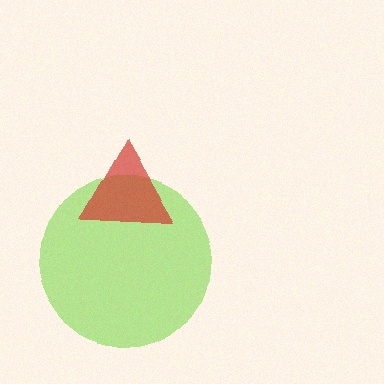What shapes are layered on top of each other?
The layered shapes are: a lime circle, a red triangle.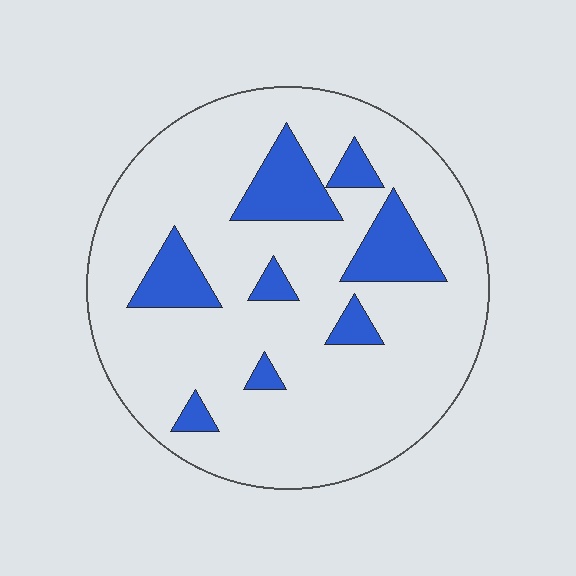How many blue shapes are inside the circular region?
8.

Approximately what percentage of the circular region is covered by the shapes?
Approximately 15%.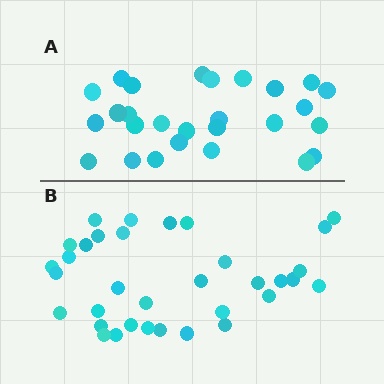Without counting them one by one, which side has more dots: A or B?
Region B (the bottom region) has more dots.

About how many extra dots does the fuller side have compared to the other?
Region B has roughly 8 or so more dots than region A.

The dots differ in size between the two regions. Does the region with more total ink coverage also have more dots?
No. Region A has more total ink coverage because its dots are larger, but region B actually contains more individual dots. Total area can be misleading — the number of items is what matters here.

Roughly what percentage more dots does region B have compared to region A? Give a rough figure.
About 25% more.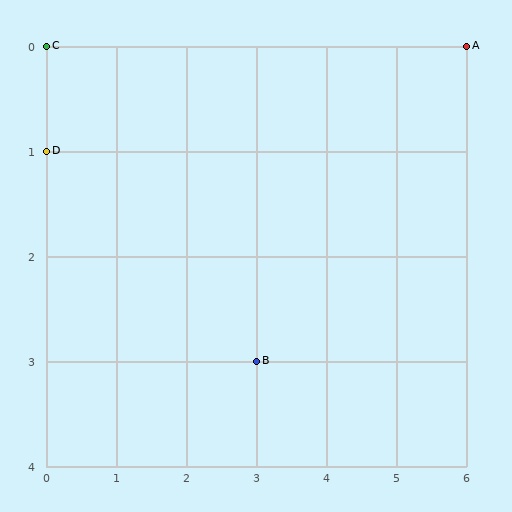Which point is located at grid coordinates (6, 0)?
Point A is at (6, 0).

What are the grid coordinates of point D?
Point D is at grid coordinates (0, 1).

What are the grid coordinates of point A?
Point A is at grid coordinates (6, 0).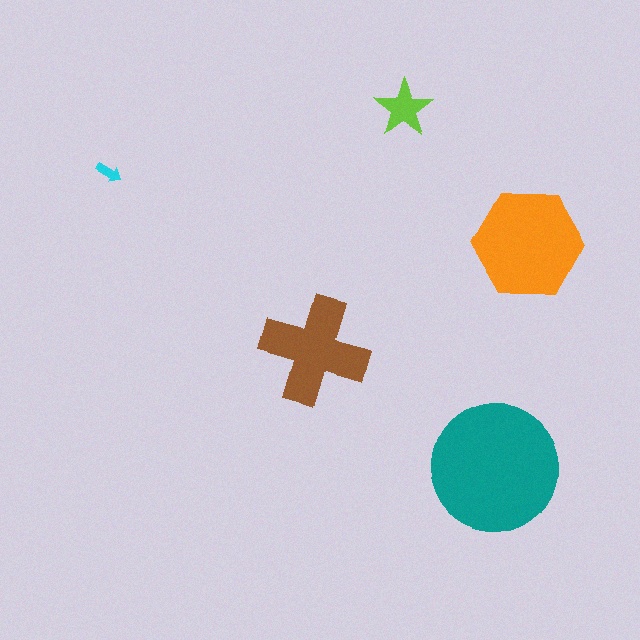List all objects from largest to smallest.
The teal circle, the orange hexagon, the brown cross, the lime star, the cyan arrow.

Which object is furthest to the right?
The orange hexagon is rightmost.